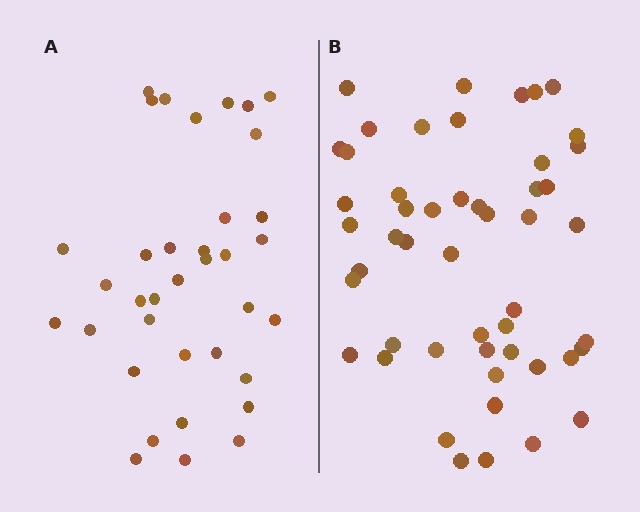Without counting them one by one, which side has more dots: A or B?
Region B (the right region) has more dots.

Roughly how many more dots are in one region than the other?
Region B has approximately 15 more dots than region A.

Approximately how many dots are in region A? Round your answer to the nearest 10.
About 40 dots. (The exact count is 36, which rounds to 40.)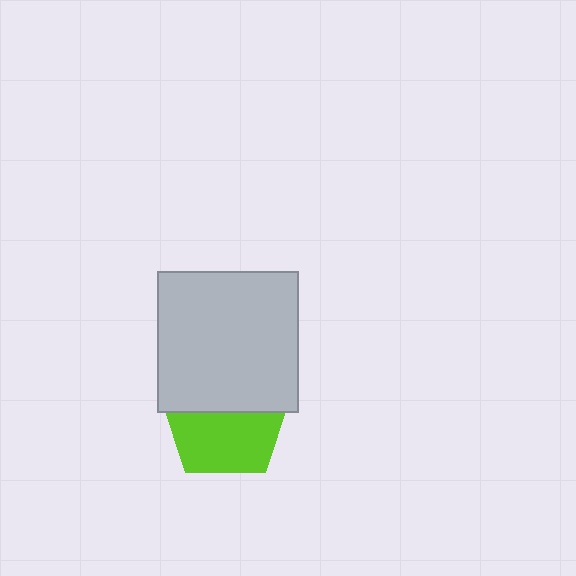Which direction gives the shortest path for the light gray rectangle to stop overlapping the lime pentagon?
Moving up gives the shortest separation.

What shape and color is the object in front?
The object in front is a light gray rectangle.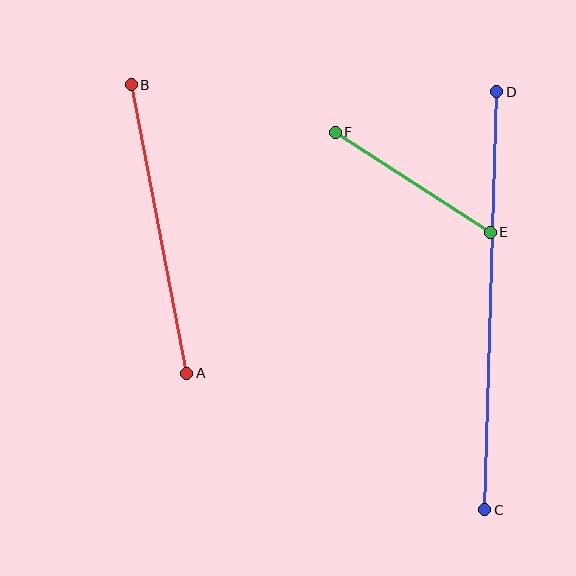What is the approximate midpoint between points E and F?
The midpoint is at approximately (413, 182) pixels.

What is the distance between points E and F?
The distance is approximately 184 pixels.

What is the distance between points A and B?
The distance is approximately 294 pixels.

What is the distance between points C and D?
The distance is approximately 418 pixels.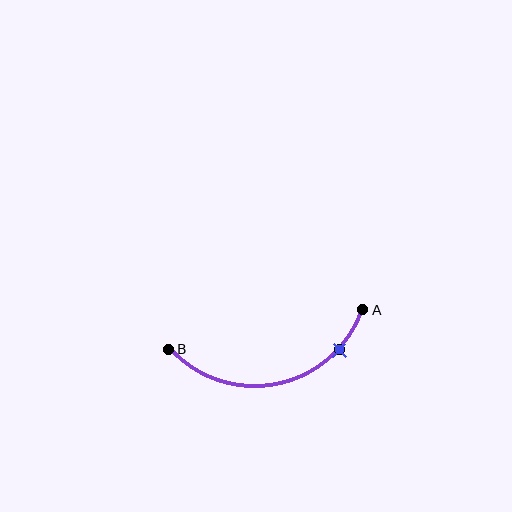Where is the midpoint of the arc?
The arc midpoint is the point on the curve farthest from the straight line joining A and B. It sits below that line.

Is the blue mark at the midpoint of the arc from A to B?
No. The blue mark lies on the arc but is closer to endpoint A. The arc midpoint would be at the point on the curve equidistant along the arc from both A and B.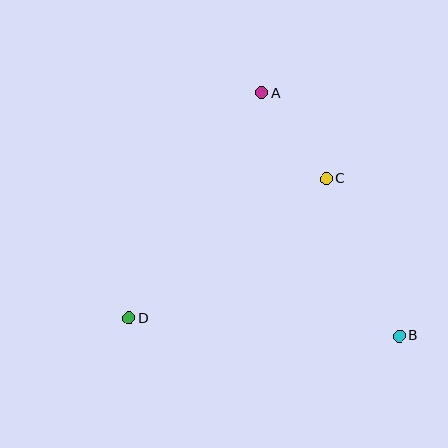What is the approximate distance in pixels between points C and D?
The distance between C and D is approximately 241 pixels.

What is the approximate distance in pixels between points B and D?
The distance between B and D is approximately 271 pixels.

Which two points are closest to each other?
Points A and C are closest to each other.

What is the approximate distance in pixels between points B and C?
The distance between B and C is approximately 173 pixels.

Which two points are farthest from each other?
Points A and B are farthest from each other.